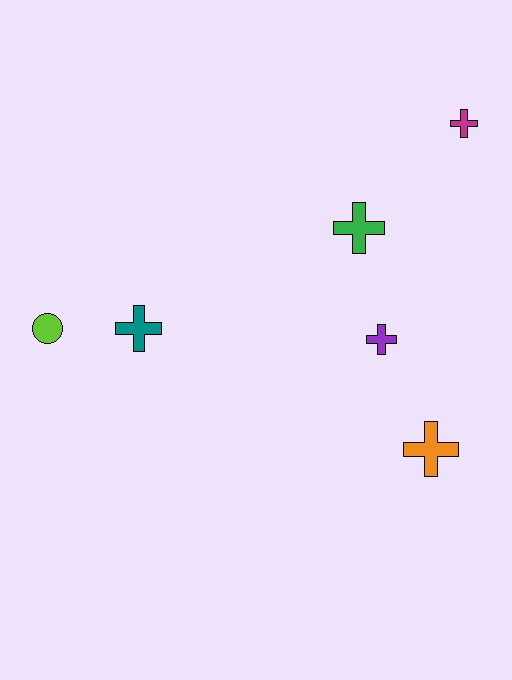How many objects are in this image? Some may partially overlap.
There are 6 objects.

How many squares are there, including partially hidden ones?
There are no squares.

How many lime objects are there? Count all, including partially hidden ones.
There is 1 lime object.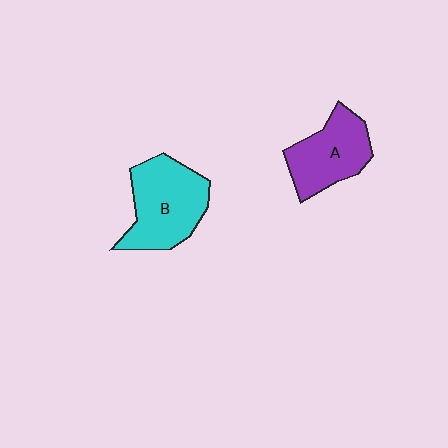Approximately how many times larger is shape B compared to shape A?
Approximately 1.3 times.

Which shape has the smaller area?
Shape A (purple).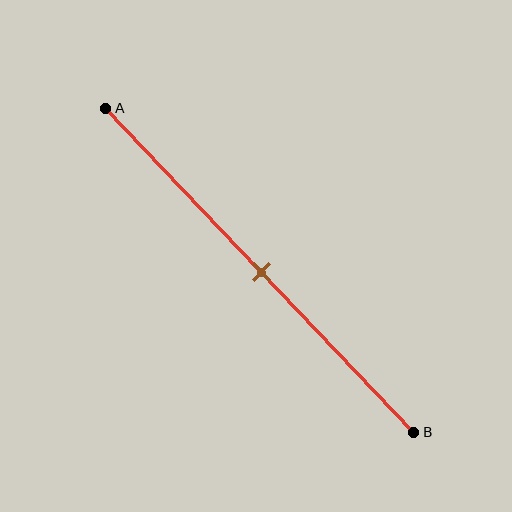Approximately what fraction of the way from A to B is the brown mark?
The brown mark is approximately 50% of the way from A to B.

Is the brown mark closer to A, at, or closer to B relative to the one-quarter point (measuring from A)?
The brown mark is closer to point B than the one-quarter point of segment AB.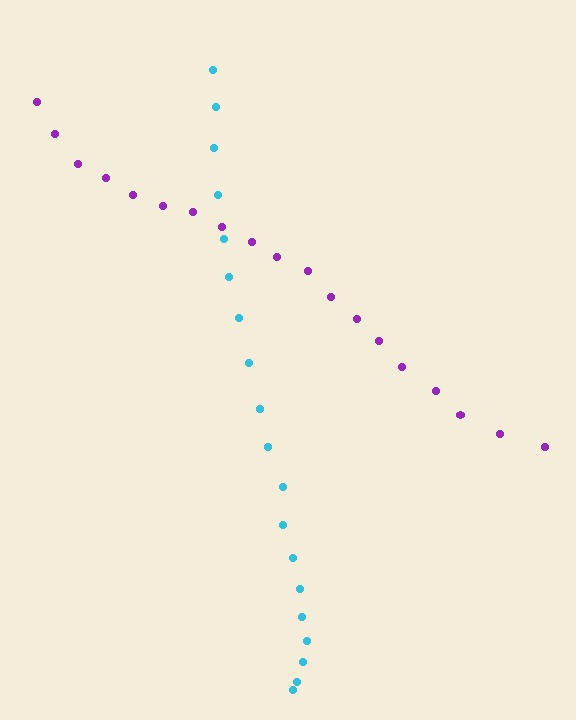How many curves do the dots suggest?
There are 2 distinct paths.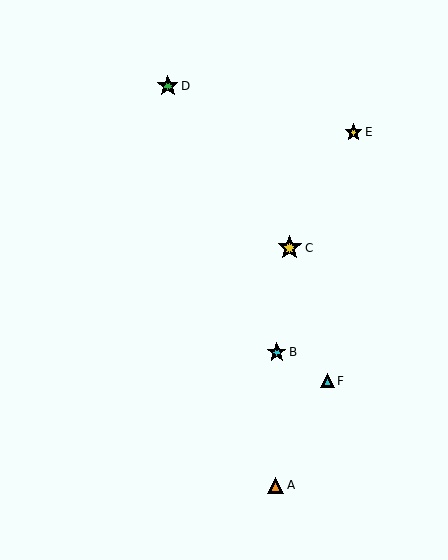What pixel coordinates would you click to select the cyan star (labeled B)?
Click at (277, 352) to select the cyan star B.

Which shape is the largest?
The yellow star (labeled C) is the largest.